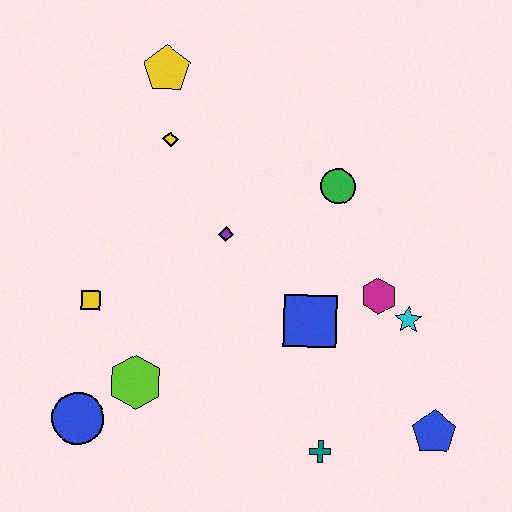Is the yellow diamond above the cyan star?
Yes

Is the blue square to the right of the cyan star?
No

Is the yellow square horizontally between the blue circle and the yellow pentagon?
Yes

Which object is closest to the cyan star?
The magenta hexagon is closest to the cyan star.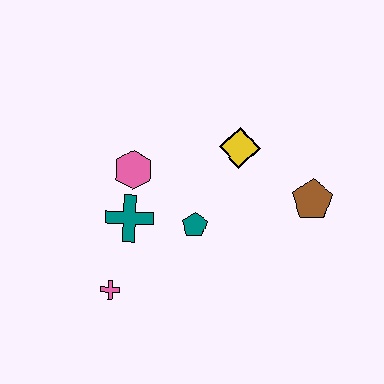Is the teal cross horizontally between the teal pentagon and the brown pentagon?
No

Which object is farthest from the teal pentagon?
The brown pentagon is farthest from the teal pentagon.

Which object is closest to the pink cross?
The teal cross is closest to the pink cross.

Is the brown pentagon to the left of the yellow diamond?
No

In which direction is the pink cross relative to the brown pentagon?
The pink cross is to the left of the brown pentagon.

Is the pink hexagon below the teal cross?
No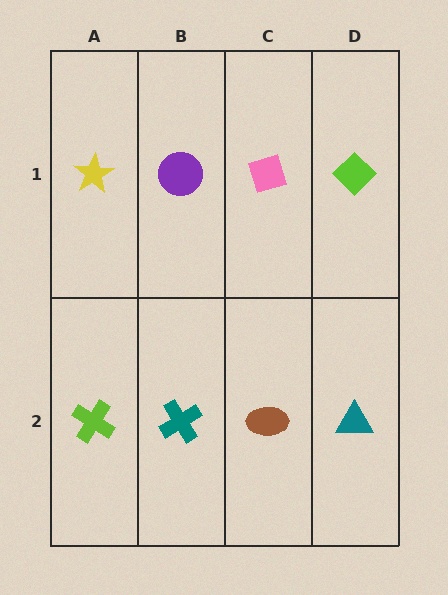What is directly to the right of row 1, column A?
A purple circle.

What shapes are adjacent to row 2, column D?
A lime diamond (row 1, column D), a brown ellipse (row 2, column C).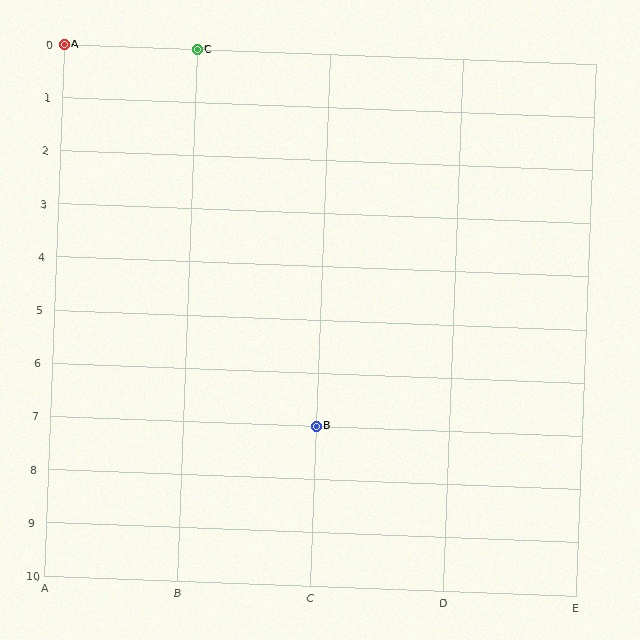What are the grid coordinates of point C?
Point C is at grid coordinates (B, 0).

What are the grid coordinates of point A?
Point A is at grid coordinates (A, 0).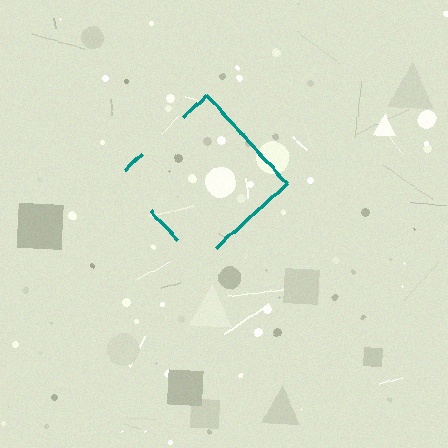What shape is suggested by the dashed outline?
The dashed outline suggests a diamond.